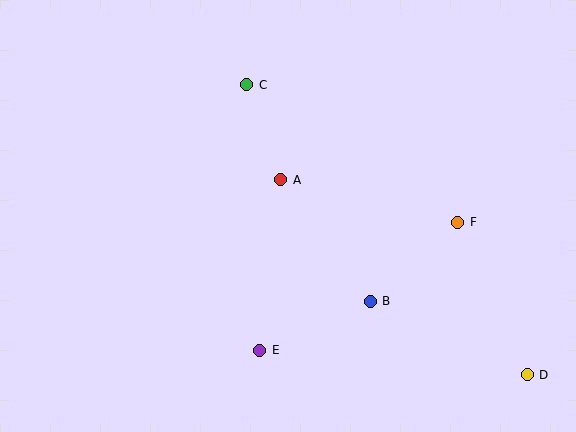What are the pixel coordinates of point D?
Point D is at (527, 375).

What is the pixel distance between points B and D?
The distance between B and D is 173 pixels.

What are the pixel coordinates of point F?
Point F is at (458, 222).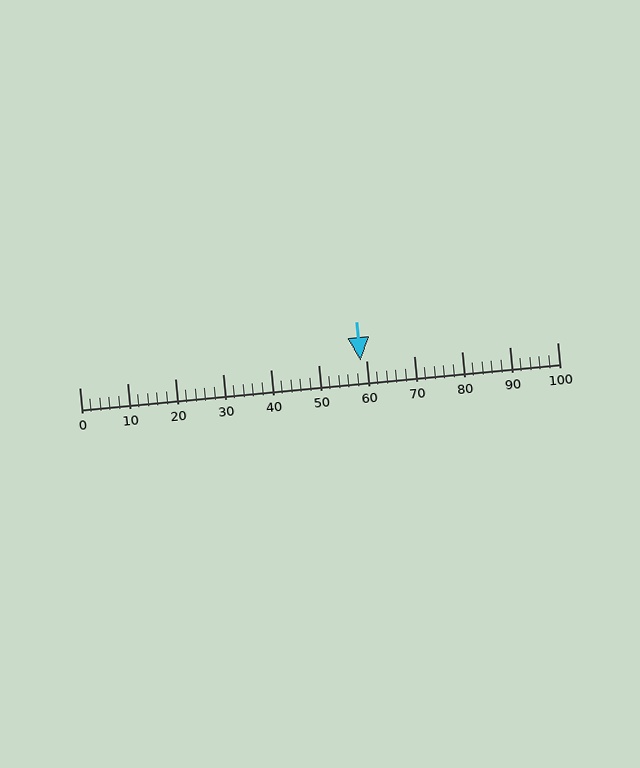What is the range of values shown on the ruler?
The ruler shows values from 0 to 100.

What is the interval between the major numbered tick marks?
The major tick marks are spaced 10 units apart.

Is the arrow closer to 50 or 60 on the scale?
The arrow is closer to 60.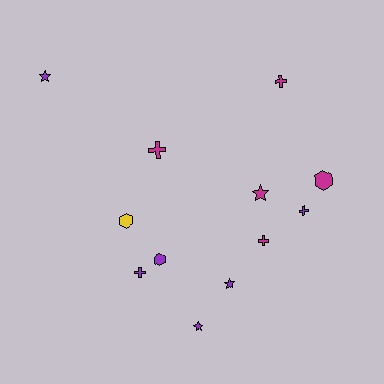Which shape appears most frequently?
Cross, with 5 objects.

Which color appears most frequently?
Purple, with 6 objects.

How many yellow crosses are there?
There are no yellow crosses.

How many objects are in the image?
There are 12 objects.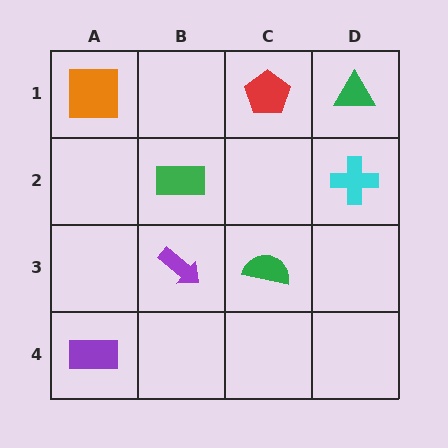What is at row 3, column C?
A green semicircle.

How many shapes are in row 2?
2 shapes.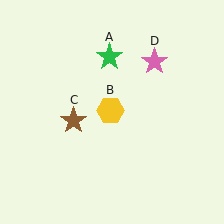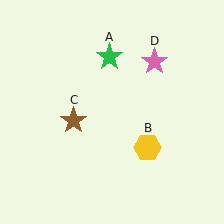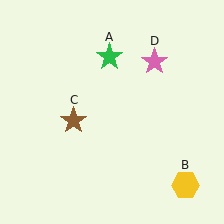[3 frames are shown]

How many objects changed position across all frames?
1 object changed position: yellow hexagon (object B).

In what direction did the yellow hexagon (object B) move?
The yellow hexagon (object B) moved down and to the right.